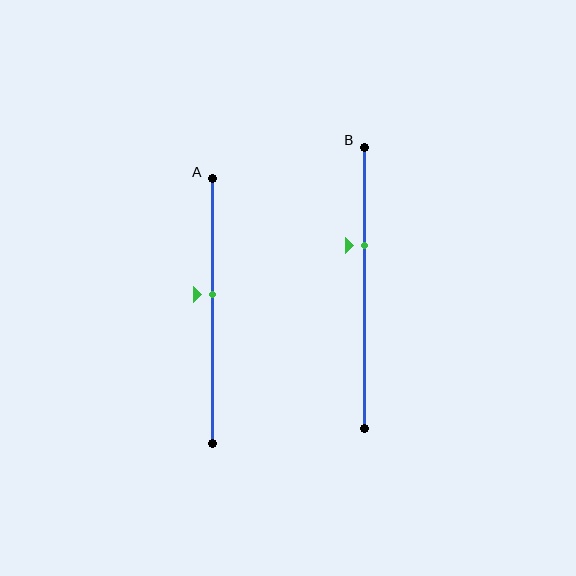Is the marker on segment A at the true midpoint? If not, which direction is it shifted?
No, the marker on segment A is shifted upward by about 6% of the segment length.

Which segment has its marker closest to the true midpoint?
Segment A has its marker closest to the true midpoint.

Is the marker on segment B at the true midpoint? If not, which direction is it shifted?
No, the marker on segment B is shifted upward by about 15% of the segment length.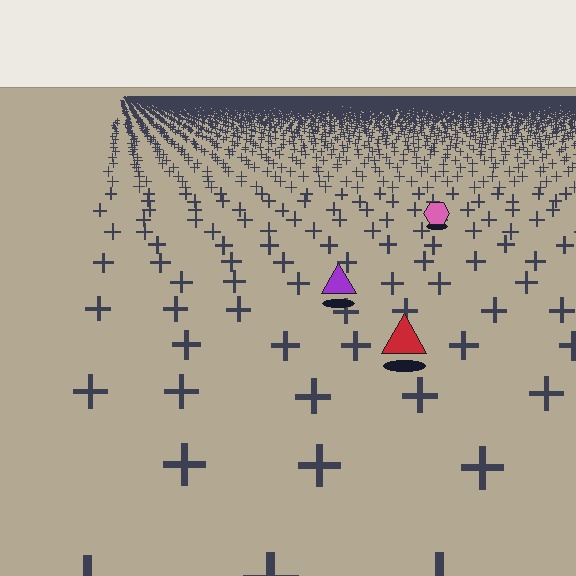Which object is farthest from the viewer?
The pink hexagon is farthest from the viewer. It appears smaller and the ground texture around it is denser.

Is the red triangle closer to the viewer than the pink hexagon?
Yes. The red triangle is closer — you can tell from the texture gradient: the ground texture is coarser near it.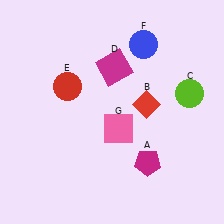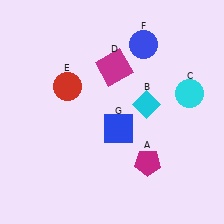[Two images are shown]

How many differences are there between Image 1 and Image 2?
There are 3 differences between the two images.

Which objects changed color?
B changed from red to cyan. C changed from lime to cyan. G changed from pink to blue.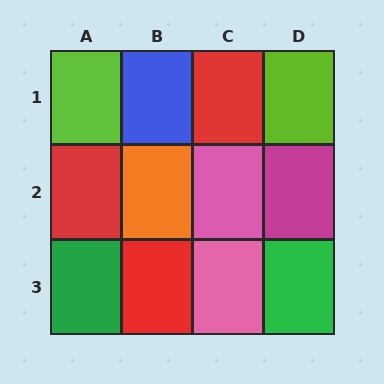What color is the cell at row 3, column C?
Pink.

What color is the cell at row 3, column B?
Red.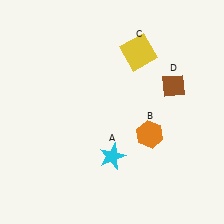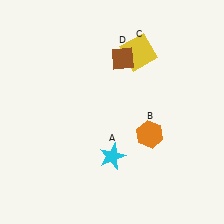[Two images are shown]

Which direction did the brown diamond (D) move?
The brown diamond (D) moved left.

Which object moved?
The brown diamond (D) moved left.